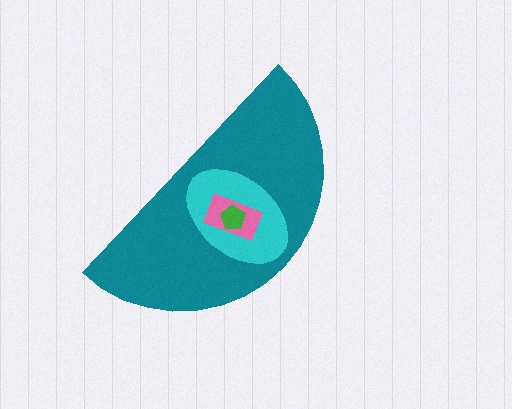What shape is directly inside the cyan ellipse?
The pink rectangle.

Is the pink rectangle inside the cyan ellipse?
Yes.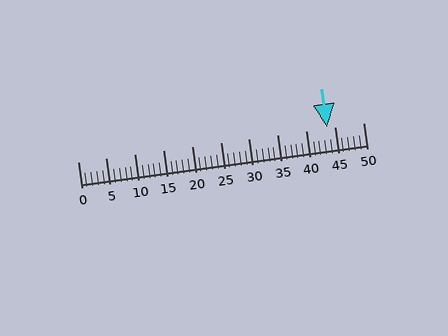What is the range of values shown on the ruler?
The ruler shows values from 0 to 50.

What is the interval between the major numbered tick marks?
The major tick marks are spaced 5 units apart.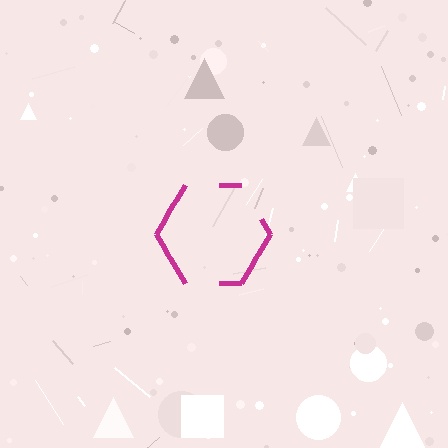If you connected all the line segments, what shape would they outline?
They would outline a hexagon.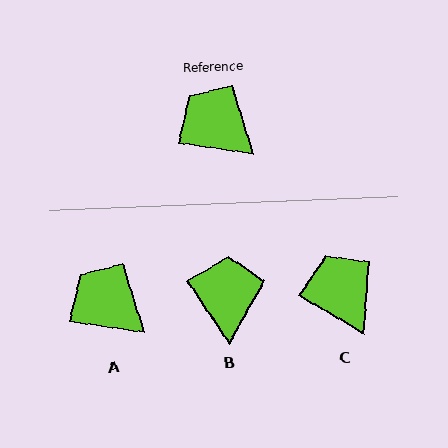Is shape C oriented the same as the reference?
No, it is off by about 22 degrees.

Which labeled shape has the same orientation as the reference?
A.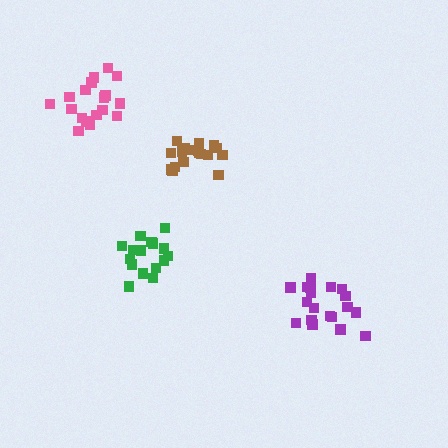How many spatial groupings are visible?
There are 4 spatial groupings.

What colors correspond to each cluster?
The clusters are colored: brown, green, pink, purple.